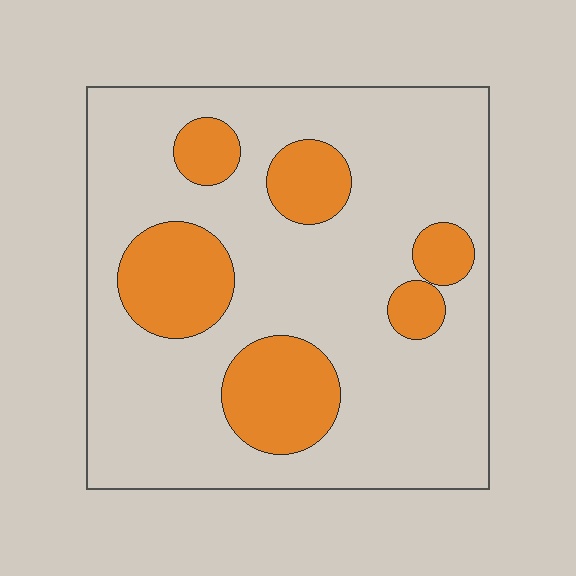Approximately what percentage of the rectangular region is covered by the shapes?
Approximately 25%.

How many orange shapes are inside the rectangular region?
6.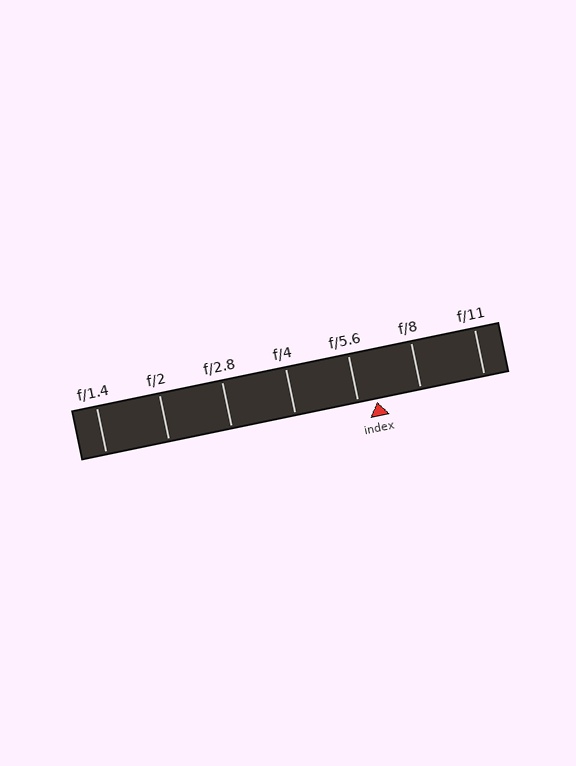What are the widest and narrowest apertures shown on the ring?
The widest aperture shown is f/1.4 and the narrowest is f/11.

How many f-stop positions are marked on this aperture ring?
There are 7 f-stop positions marked.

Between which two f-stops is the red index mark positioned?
The index mark is between f/5.6 and f/8.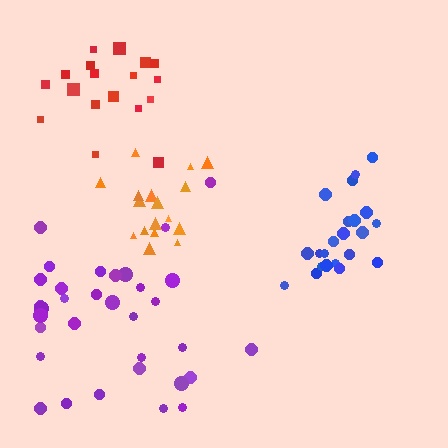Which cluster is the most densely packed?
Orange.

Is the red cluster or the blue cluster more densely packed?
Blue.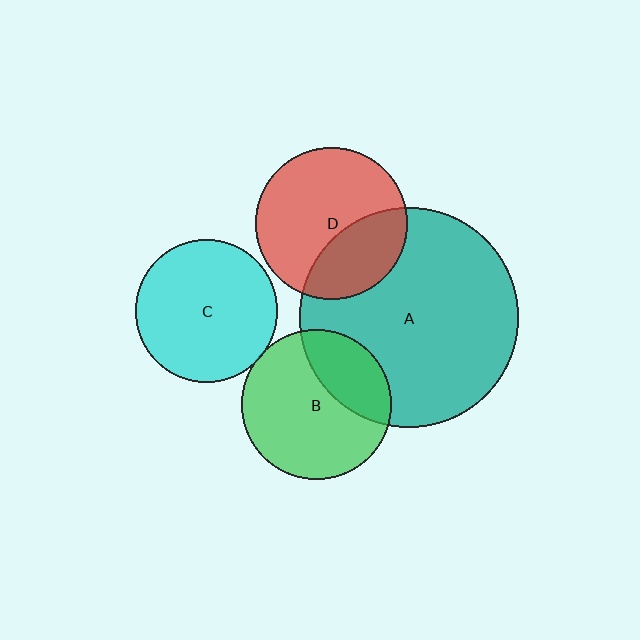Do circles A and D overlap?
Yes.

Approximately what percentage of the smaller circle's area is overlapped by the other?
Approximately 35%.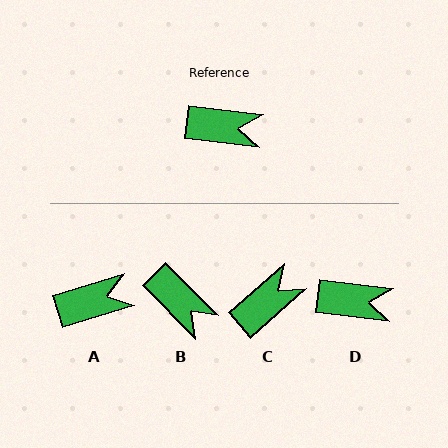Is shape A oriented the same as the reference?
No, it is off by about 24 degrees.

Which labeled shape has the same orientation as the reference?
D.